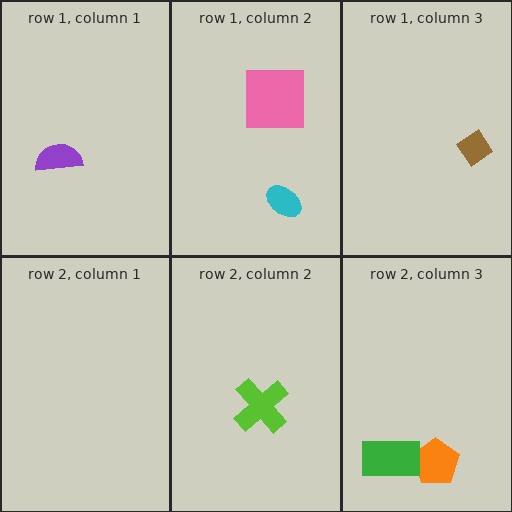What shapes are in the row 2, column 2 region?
The lime cross.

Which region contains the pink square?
The row 1, column 2 region.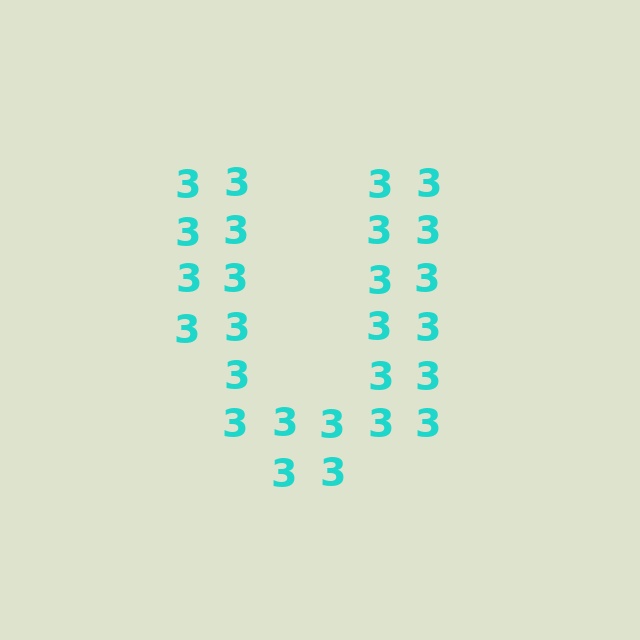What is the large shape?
The large shape is the letter U.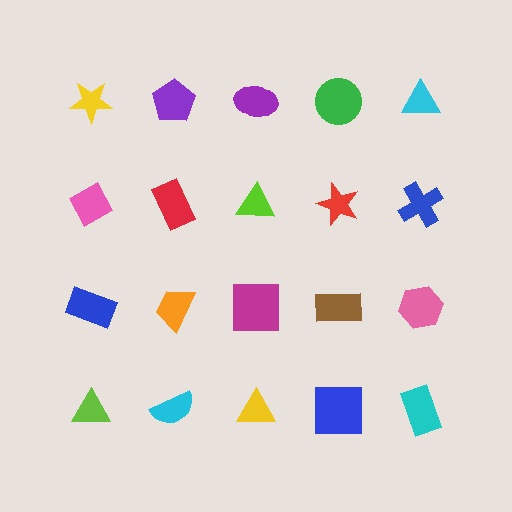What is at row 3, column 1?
A blue rectangle.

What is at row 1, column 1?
A yellow star.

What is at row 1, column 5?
A cyan triangle.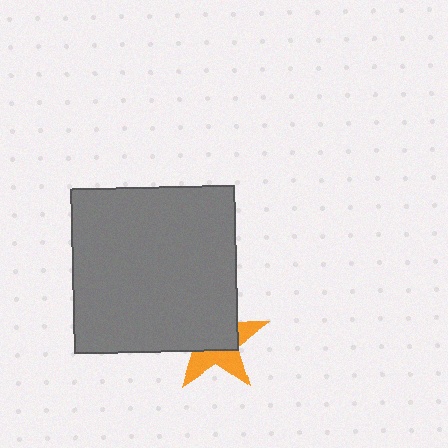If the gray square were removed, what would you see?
You would see the complete orange star.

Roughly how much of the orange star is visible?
A small part of it is visible (roughly 42%).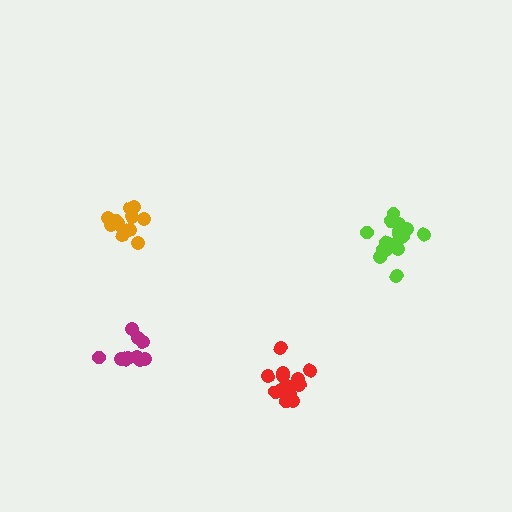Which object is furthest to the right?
The lime cluster is rightmost.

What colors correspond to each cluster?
The clusters are colored: lime, red, orange, magenta.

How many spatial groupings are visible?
There are 4 spatial groupings.